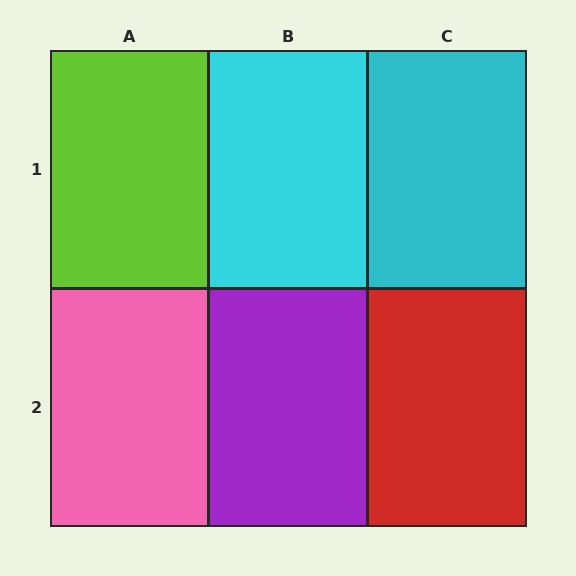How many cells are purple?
1 cell is purple.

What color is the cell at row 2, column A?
Pink.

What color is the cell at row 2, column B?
Purple.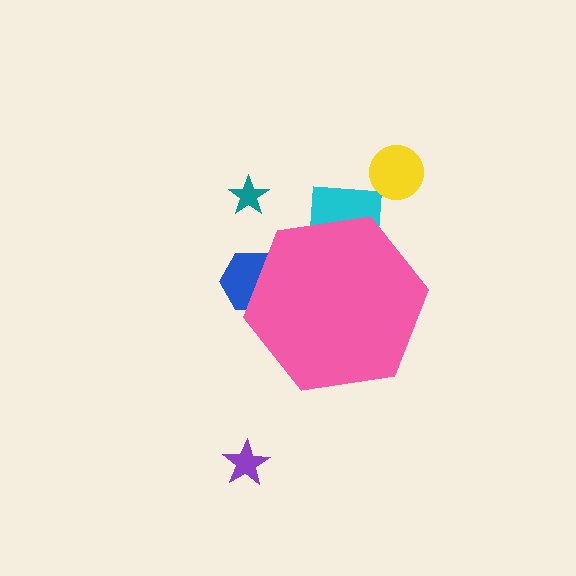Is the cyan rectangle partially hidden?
Yes, the cyan rectangle is partially hidden behind the pink hexagon.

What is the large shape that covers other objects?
A pink hexagon.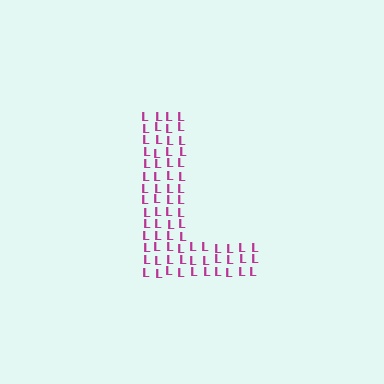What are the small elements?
The small elements are letter L's.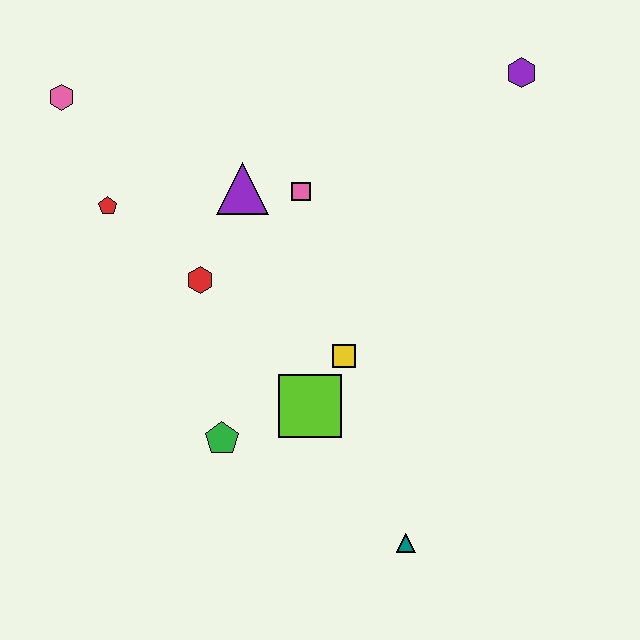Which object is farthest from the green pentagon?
The purple hexagon is farthest from the green pentagon.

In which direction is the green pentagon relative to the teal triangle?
The green pentagon is to the left of the teal triangle.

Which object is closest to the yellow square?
The lime square is closest to the yellow square.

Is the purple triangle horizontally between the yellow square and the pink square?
No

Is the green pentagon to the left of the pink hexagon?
No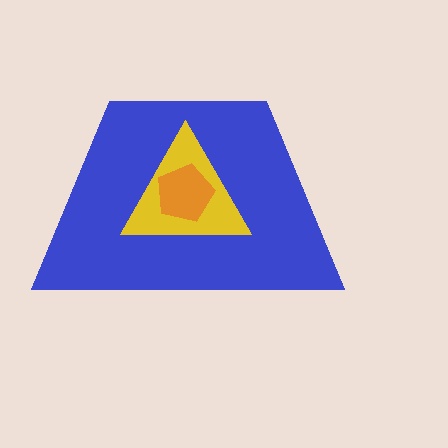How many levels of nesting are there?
3.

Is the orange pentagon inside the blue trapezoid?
Yes.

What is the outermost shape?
The blue trapezoid.